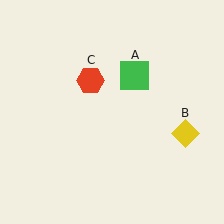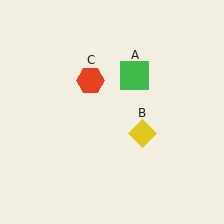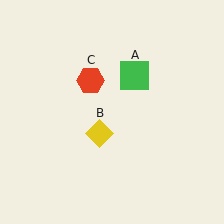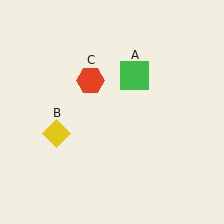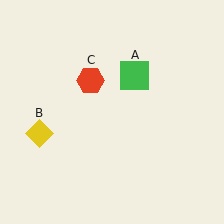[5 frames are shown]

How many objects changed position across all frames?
1 object changed position: yellow diamond (object B).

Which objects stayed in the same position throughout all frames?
Green square (object A) and red hexagon (object C) remained stationary.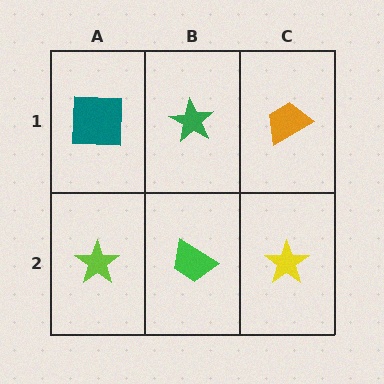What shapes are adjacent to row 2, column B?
A green star (row 1, column B), a lime star (row 2, column A), a yellow star (row 2, column C).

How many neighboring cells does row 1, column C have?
2.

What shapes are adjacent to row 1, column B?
A green trapezoid (row 2, column B), a teal square (row 1, column A), an orange trapezoid (row 1, column C).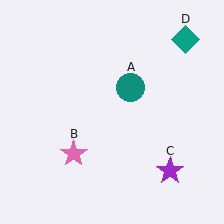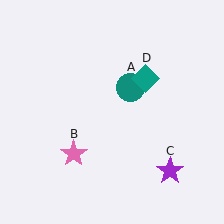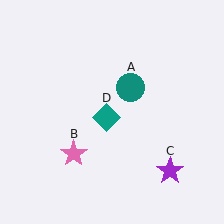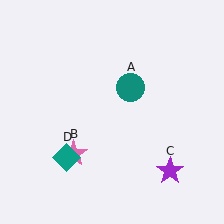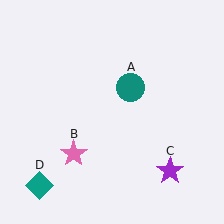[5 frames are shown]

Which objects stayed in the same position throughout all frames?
Teal circle (object A) and pink star (object B) and purple star (object C) remained stationary.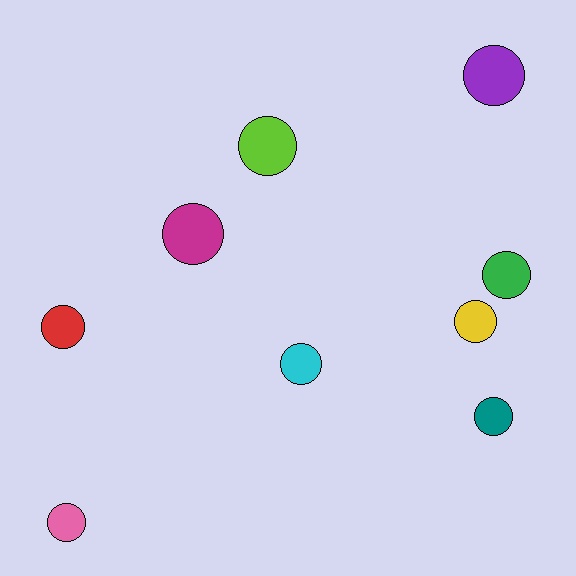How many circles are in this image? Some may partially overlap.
There are 9 circles.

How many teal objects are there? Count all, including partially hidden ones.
There is 1 teal object.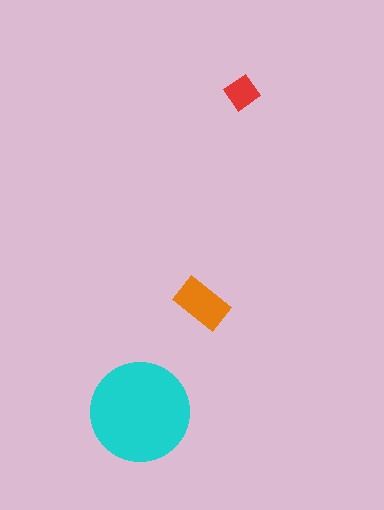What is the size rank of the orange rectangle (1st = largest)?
2nd.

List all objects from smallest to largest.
The red diamond, the orange rectangle, the cyan circle.